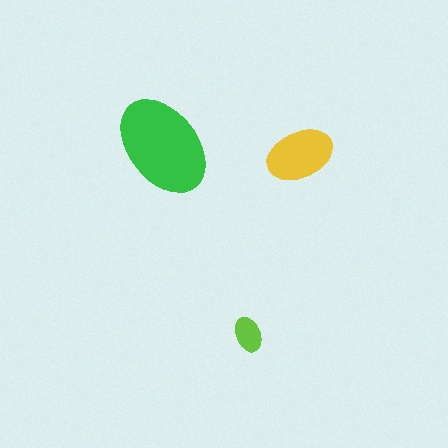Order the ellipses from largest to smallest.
the green one, the yellow one, the lime one.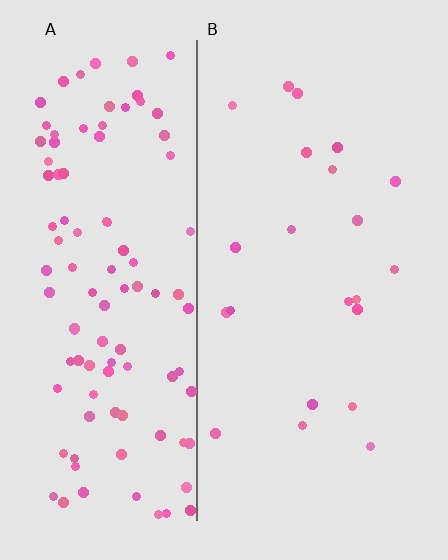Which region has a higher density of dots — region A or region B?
A (the left).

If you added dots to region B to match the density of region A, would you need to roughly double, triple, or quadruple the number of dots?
Approximately quadruple.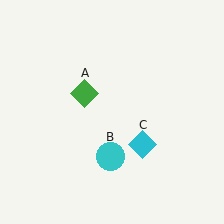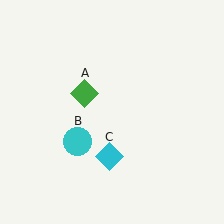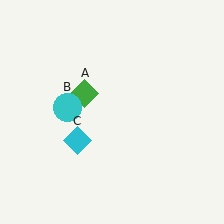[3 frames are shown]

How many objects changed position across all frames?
2 objects changed position: cyan circle (object B), cyan diamond (object C).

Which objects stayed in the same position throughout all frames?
Green diamond (object A) remained stationary.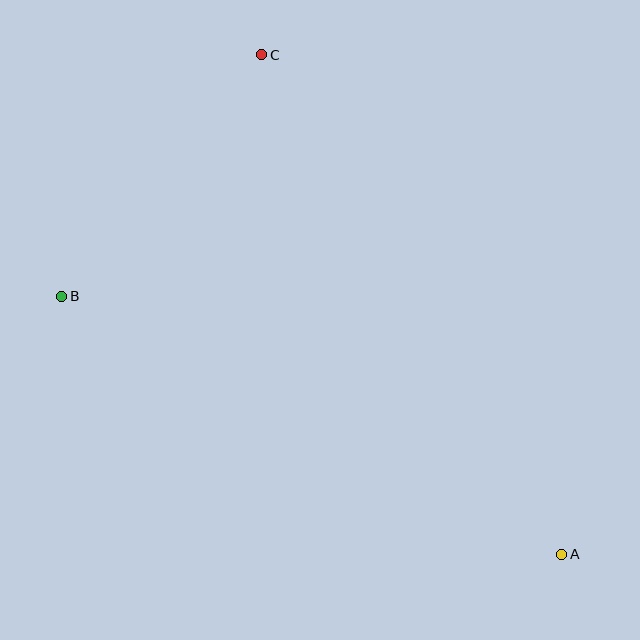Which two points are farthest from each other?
Points A and C are farthest from each other.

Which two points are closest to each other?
Points B and C are closest to each other.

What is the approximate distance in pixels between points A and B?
The distance between A and B is approximately 563 pixels.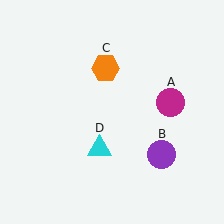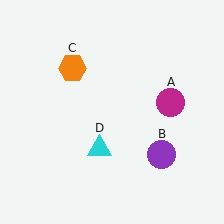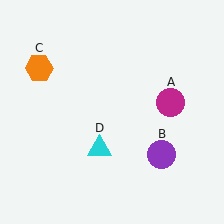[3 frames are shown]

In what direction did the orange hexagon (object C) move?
The orange hexagon (object C) moved left.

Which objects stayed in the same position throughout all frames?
Magenta circle (object A) and purple circle (object B) and cyan triangle (object D) remained stationary.